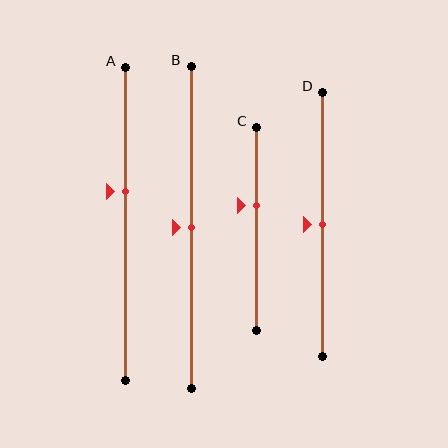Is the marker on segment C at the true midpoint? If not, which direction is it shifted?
No, the marker on segment C is shifted upward by about 12% of the segment length.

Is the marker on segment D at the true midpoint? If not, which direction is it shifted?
Yes, the marker on segment D is at the true midpoint.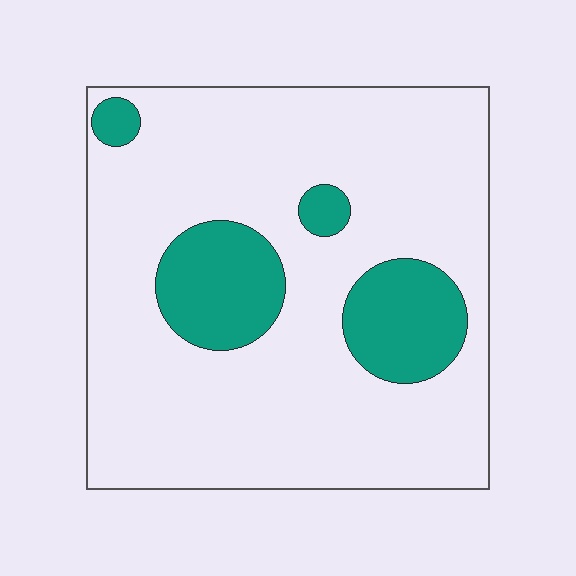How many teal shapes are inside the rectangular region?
4.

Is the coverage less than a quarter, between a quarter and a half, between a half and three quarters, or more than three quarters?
Less than a quarter.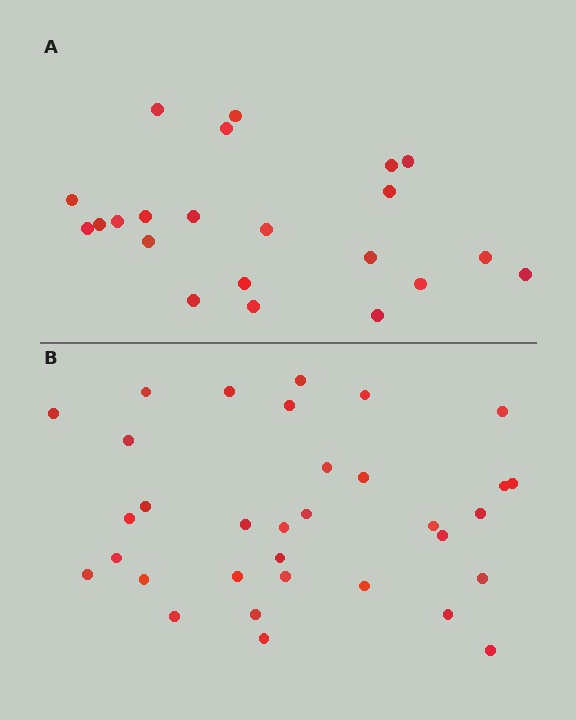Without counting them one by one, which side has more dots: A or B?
Region B (the bottom region) has more dots.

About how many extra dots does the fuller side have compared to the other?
Region B has roughly 12 or so more dots than region A.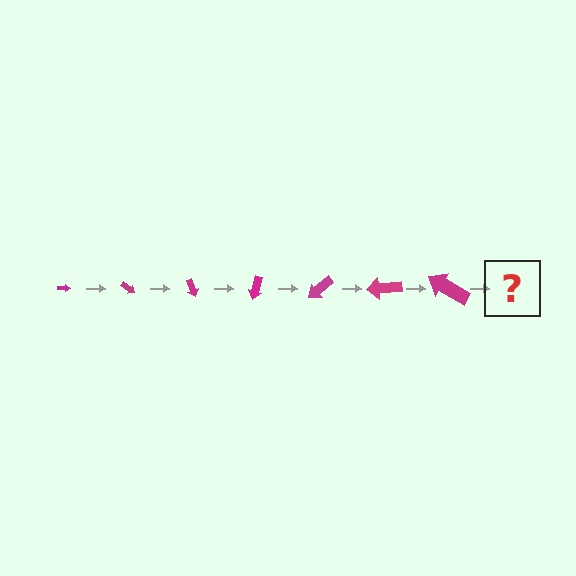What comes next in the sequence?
The next element should be an arrow, larger than the previous one and rotated 245 degrees from the start.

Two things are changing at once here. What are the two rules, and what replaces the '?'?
The two rules are that the arrow grows larger each step and it rotates 35 degrees each step. The '?' should be an arrow, larger than the previous one and rotated 245 degrees from the start.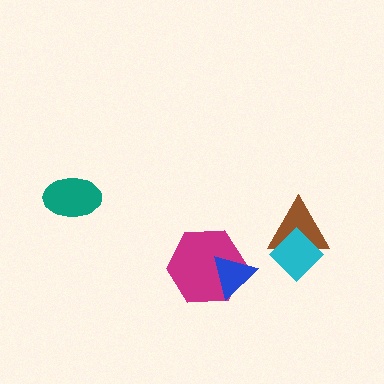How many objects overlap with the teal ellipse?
0 objects overlap with the teal ellipse.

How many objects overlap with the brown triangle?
1 object overlaps with the brown triangle.